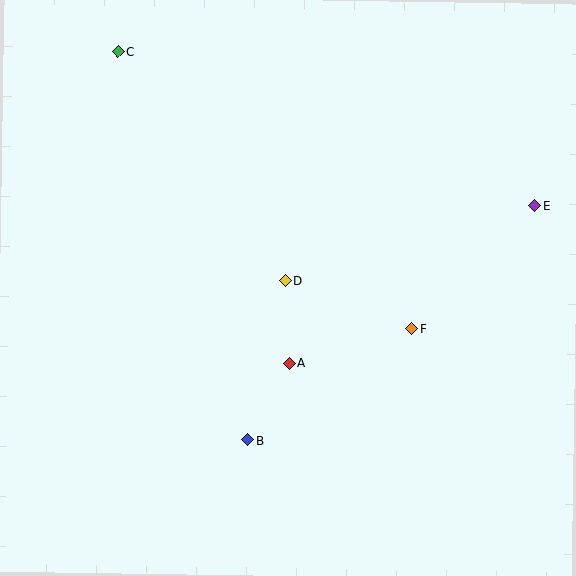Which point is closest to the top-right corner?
Point E is closest to the top-right corner.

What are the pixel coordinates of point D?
Point D is at (285, 281).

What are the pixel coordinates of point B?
Point B is at (248, 440).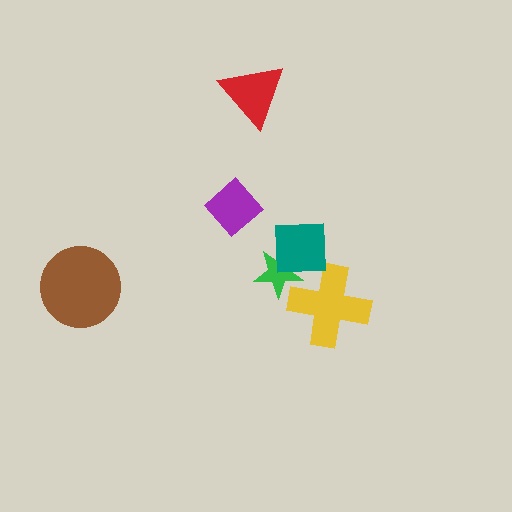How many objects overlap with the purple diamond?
0 objects overlap with the purple diamond.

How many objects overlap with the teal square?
2 objects overlap with the teal square.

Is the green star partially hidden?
Yes, it is partially covered by another shape.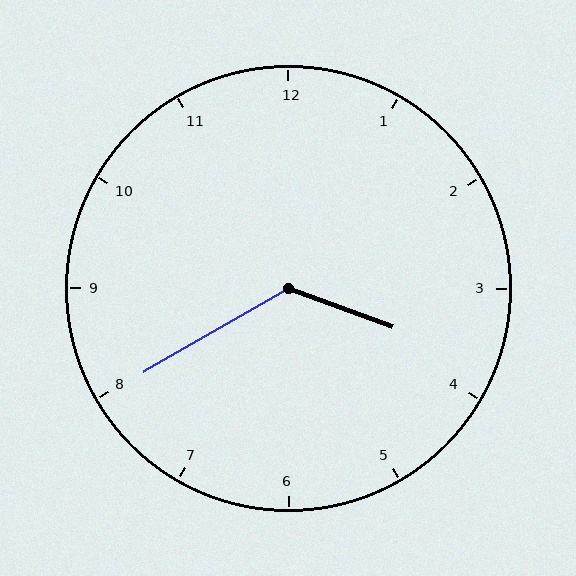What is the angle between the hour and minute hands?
Approximately 130 degrees.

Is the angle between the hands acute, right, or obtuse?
It is obtuse.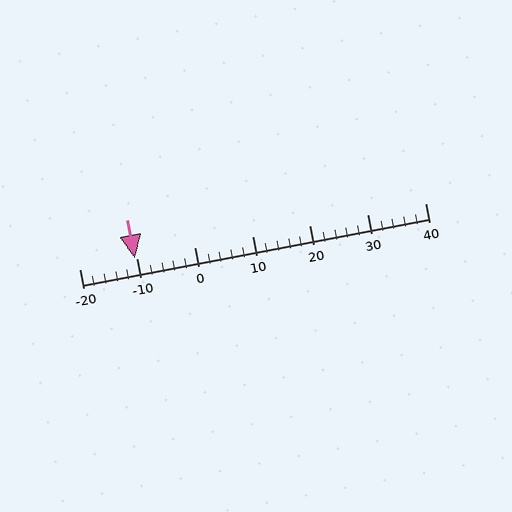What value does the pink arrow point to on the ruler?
The pink arrow points to approximately -10.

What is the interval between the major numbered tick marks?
The major tick marks are spaced 10 units apart.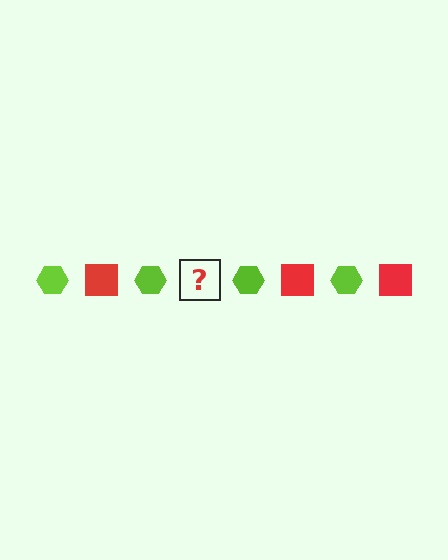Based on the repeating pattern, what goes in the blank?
The blank should be a red square.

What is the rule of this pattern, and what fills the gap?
The rule is that the pattern alternates between lime hexagon and red square. The gap should be filled with a red square.